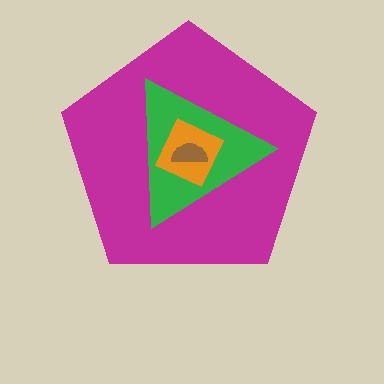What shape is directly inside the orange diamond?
The brown semicircle.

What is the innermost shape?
The brown semicircle.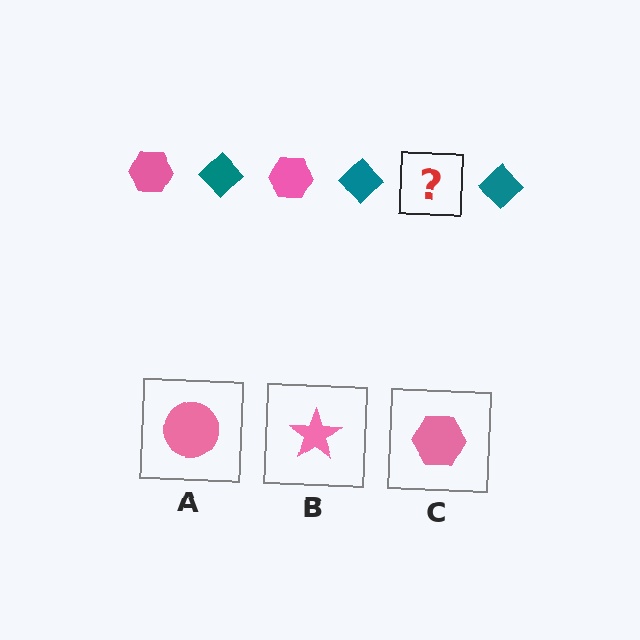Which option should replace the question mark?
Option C.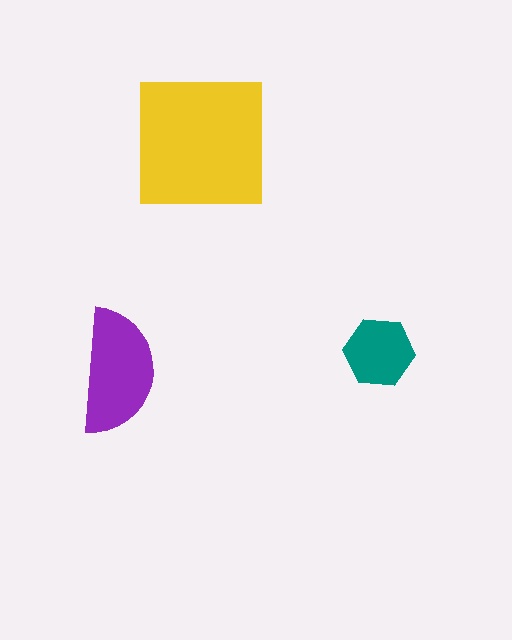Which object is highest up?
The yellow square is topmost.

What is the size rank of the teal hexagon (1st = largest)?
3rd.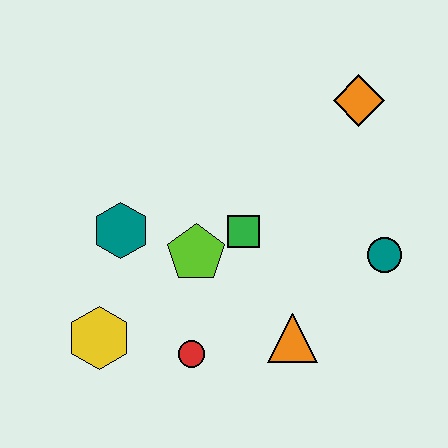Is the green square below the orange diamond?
Yes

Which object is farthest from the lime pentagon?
The orange diamond is farthest from the lime pentagon.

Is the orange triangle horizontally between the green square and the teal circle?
Yes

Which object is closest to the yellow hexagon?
The red circle is closest to the yellow hexagon.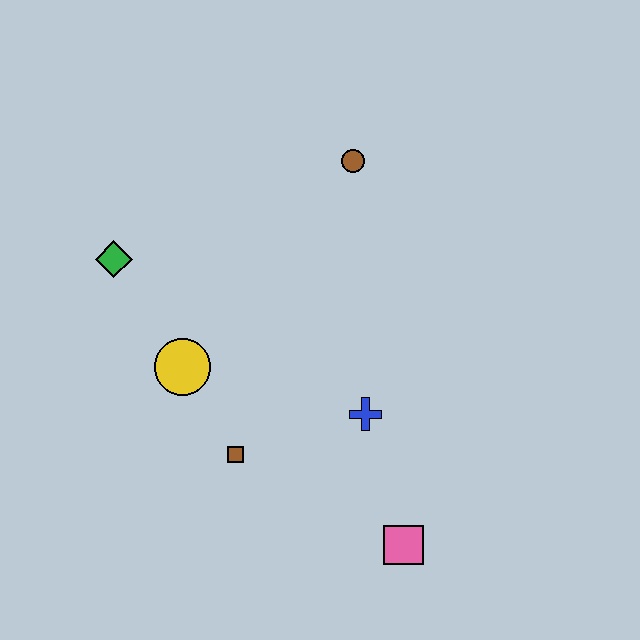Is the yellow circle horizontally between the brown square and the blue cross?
No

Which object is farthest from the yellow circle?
The pink square is farthest from the yellow circle.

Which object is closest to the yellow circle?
The brown square is closest to the yellow circle.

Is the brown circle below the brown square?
No